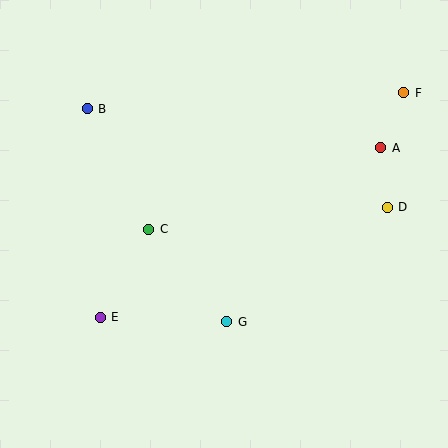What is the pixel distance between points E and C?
The distance between E and C is 100 pixels.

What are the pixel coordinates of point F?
Point F is at (404, 93).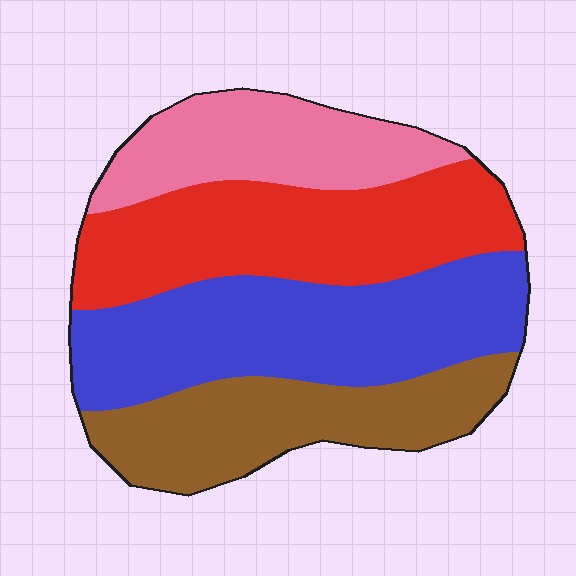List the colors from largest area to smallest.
From largest to smallest: blue, red, brown, pink.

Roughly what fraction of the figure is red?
Red takes up between a sixth and a third of the figure.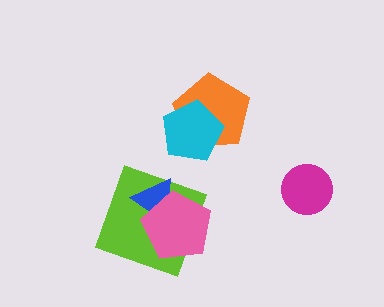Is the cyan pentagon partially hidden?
No, no other shape covers it.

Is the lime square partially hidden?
Yes, it is partially covered by another shape.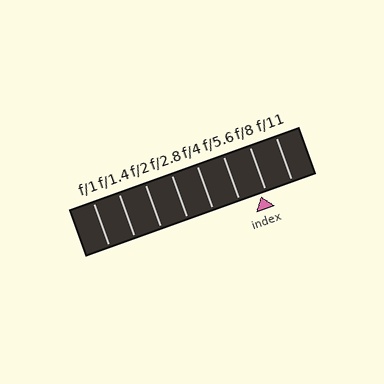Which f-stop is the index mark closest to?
The index mark is closest to f/8.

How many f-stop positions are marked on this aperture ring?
There are 8 f-stop positions marked.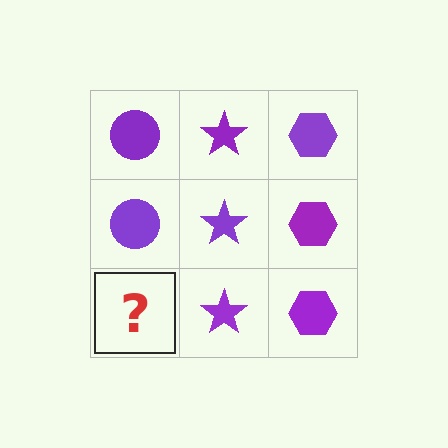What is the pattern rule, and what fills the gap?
The rule is that each column has a consistent shape. The gap should be filled with a purple circle.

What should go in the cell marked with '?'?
The missing cell should contain a purple circle.